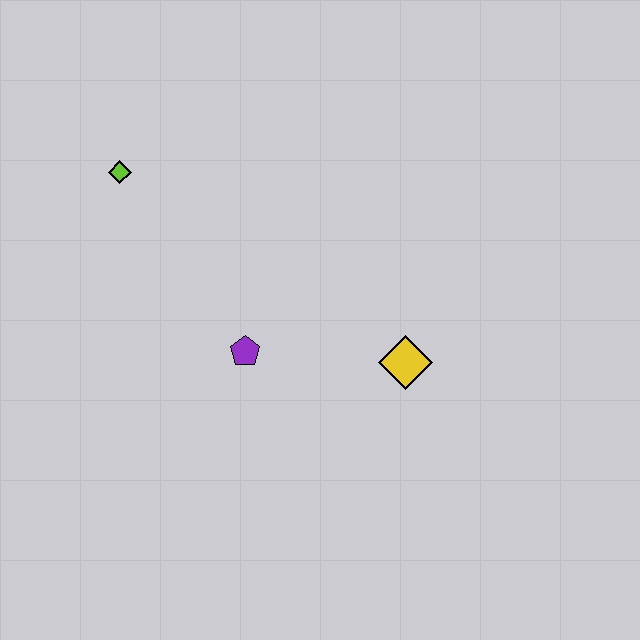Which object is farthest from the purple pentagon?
The lime diamond is farthest from the purple pentagon.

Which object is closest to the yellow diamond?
The purple pentagon is closest to the yellow diamond.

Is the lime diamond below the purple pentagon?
No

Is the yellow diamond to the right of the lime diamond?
Yes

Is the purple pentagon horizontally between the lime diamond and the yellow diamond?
Yes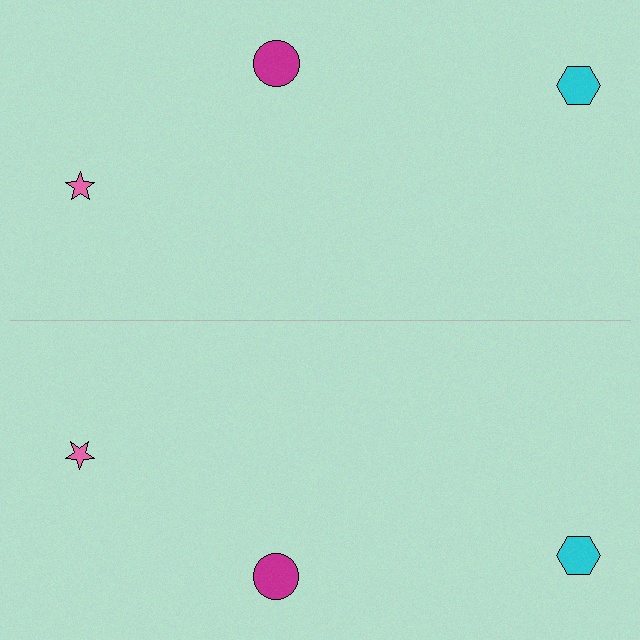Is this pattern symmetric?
Yes, this pattern has bilateral (reflection) symmetry.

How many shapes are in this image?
There are 6 shapes in this image.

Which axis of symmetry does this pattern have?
The pattern has a horizontal axis of symmetry running through the center of the image.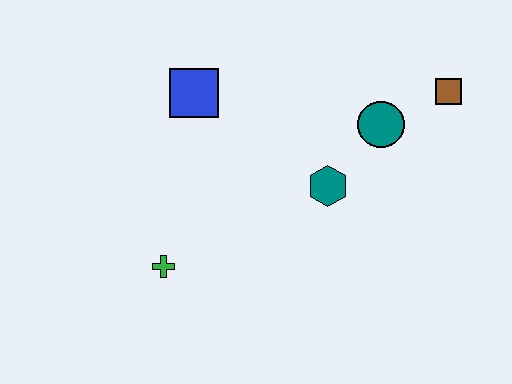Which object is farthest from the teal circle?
The green cross is farthest from the teal circle.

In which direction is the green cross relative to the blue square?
The green cross is below the blue square.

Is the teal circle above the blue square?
No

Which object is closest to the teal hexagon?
The teal circle is closest to the teal hexagon.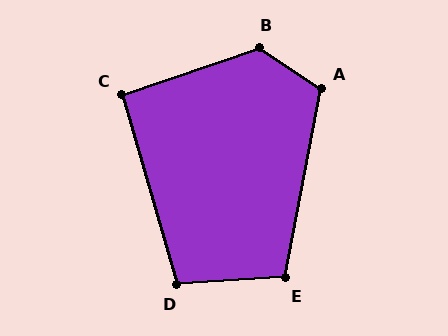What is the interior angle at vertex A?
Approximately 113 degrees (obtuse).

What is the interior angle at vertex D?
Approximately 103 degrees (obtuse).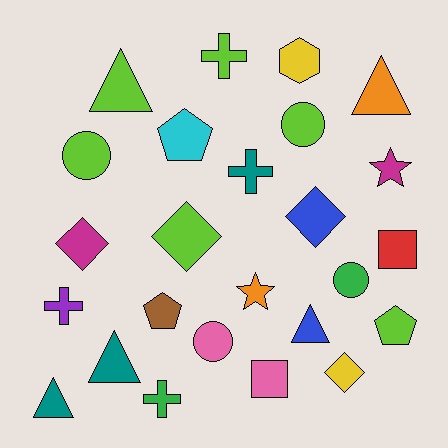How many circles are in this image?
There are 4 circles.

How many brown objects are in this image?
There is 1 brown object.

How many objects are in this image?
There are 25 objects.